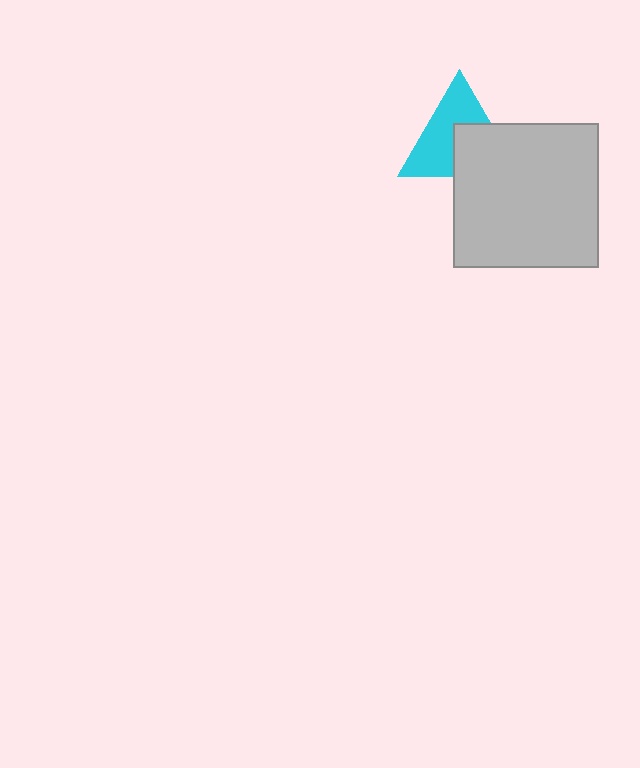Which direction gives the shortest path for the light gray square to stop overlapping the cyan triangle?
Moving toward the lower-right gives the shortest separation.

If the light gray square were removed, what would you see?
You would see the complete cyan triangle.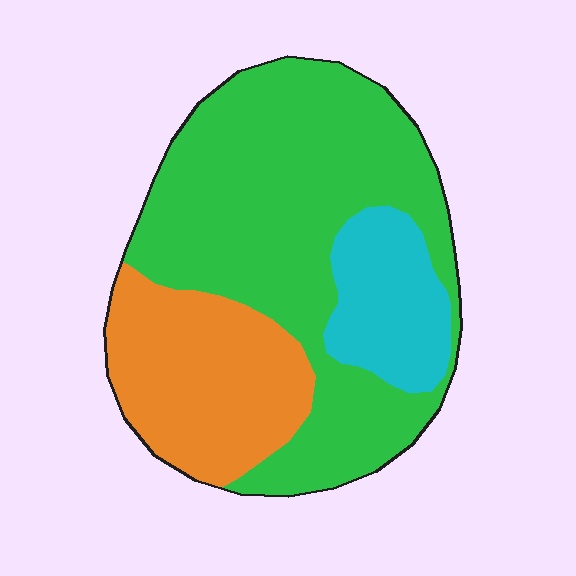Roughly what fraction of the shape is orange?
Orange covers 26% of the shape.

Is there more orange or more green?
Green.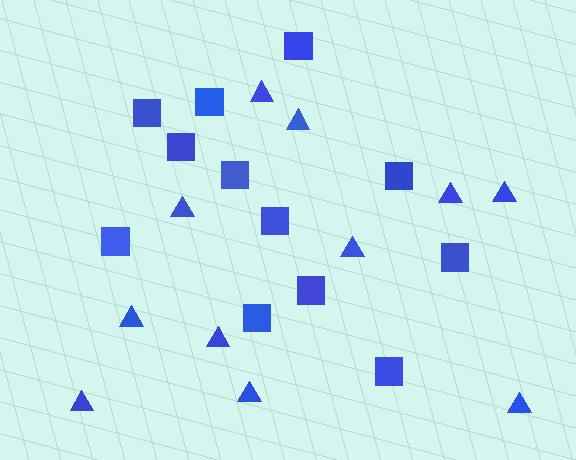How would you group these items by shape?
There are 2 groups: one group of triangles (11) and one group of squares (12).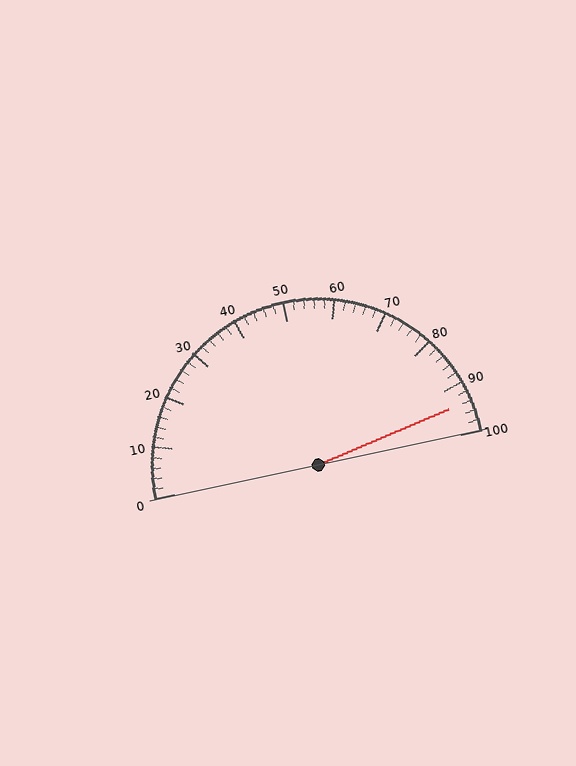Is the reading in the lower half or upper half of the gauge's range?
The reading is in the upper half of the range (0 to 100).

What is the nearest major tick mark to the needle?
The nearest major tick mark is 90.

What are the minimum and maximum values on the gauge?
The gauge ranges from 0 to 100.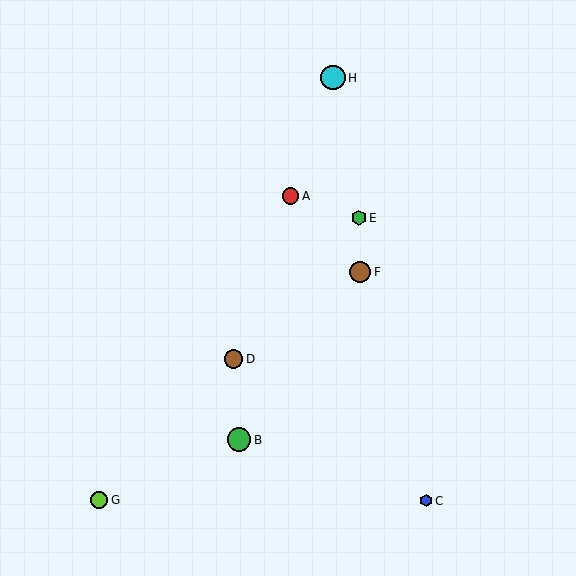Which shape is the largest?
The cyan circle (labeled H) is the largest.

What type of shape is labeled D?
Shape D is a brown circle.